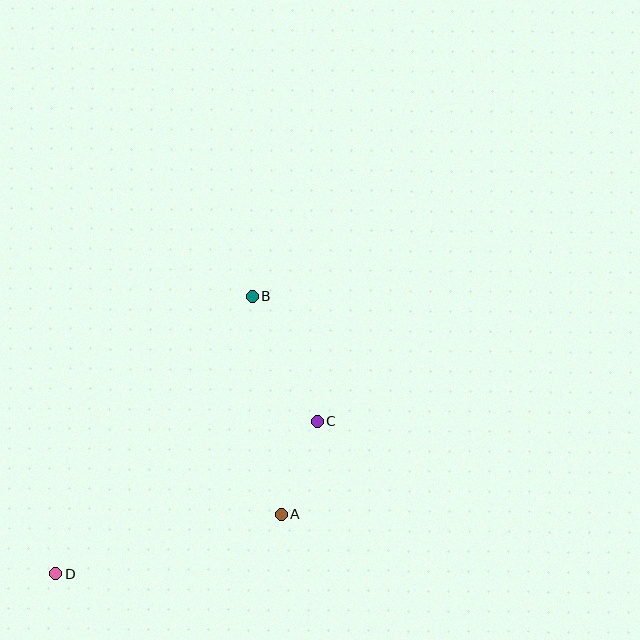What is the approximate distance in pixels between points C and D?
The distance between C and D is approximately 303 pixels.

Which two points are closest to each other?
Points A and C are closest to each other.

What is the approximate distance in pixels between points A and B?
The distance between A and B is approximately 220 pixels.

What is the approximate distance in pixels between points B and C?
The distance between B and C is approximately 141 pixels.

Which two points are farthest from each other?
Points B and D are farthest from each other.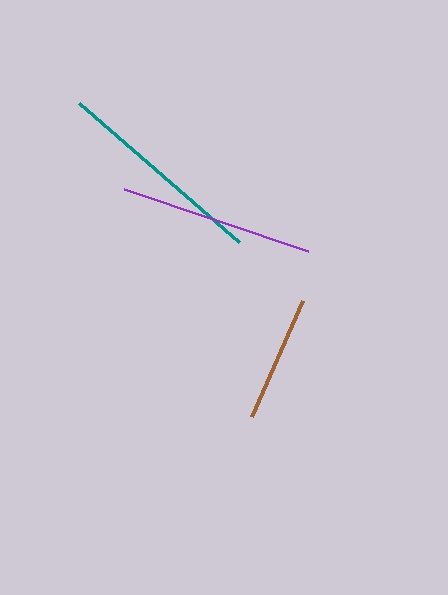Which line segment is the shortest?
The brown line is the shortest at approximately 127 pixels.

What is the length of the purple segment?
The purple segment is approximately 195 pixels long.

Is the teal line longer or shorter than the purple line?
The teal line is longer than the purple line.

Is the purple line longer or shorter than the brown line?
The purple line is longer than the brown line.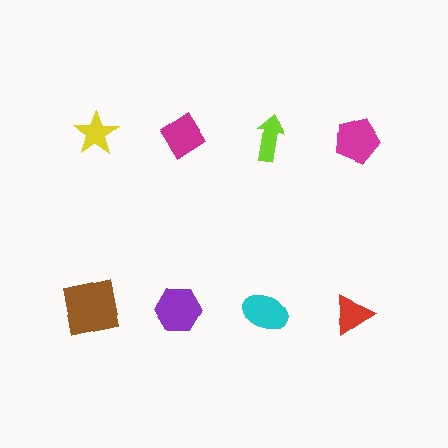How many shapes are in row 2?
4 shapes.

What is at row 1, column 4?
A magenta pentagon.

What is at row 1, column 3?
A lime arrow.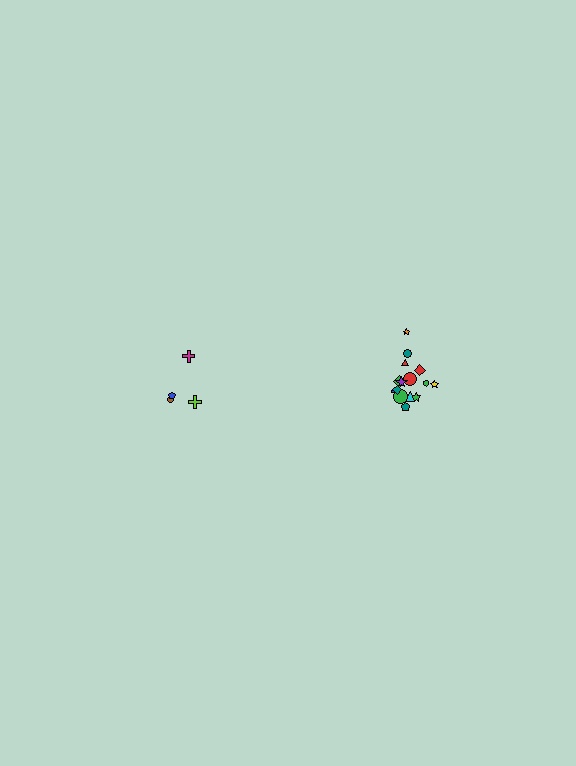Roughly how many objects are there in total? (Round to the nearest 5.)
Roughly 20 objects in total.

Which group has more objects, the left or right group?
The right group.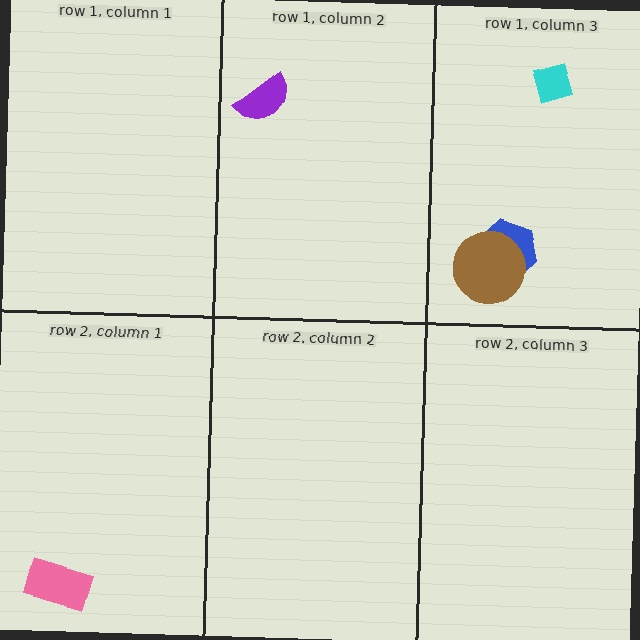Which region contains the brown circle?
The row 1, column 3 region.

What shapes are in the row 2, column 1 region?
The pink rectangle.